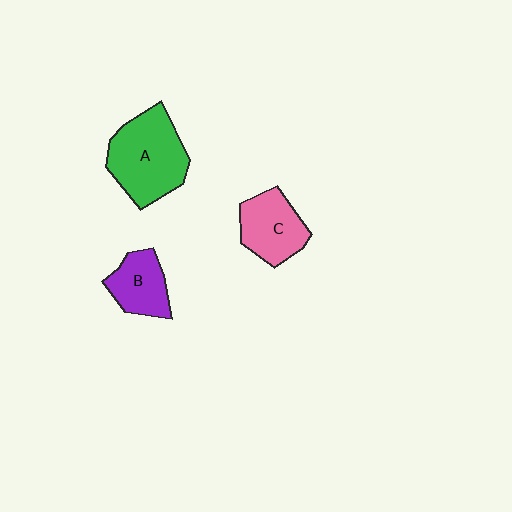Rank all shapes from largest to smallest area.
From largest to smallest: A (green), C (pink), B (purple).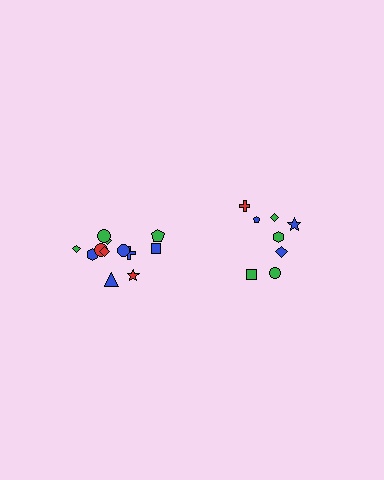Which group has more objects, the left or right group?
The left group.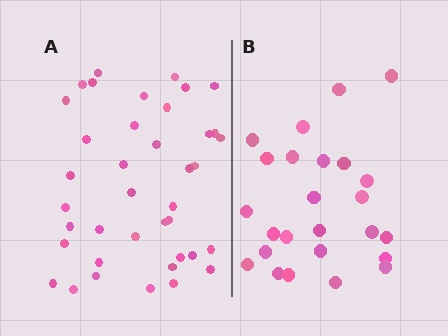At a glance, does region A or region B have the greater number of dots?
Region A (the left region) has more dots.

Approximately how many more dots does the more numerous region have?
Region A has approximately 15 more dots than region B.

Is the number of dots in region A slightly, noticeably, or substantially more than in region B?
Region A has substantially more. The ratio is roughly 1.6 to 1.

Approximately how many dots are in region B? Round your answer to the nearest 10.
About 20 dots. (The exact count is 25, which rounds to 20.)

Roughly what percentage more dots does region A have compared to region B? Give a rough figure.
About 55% more.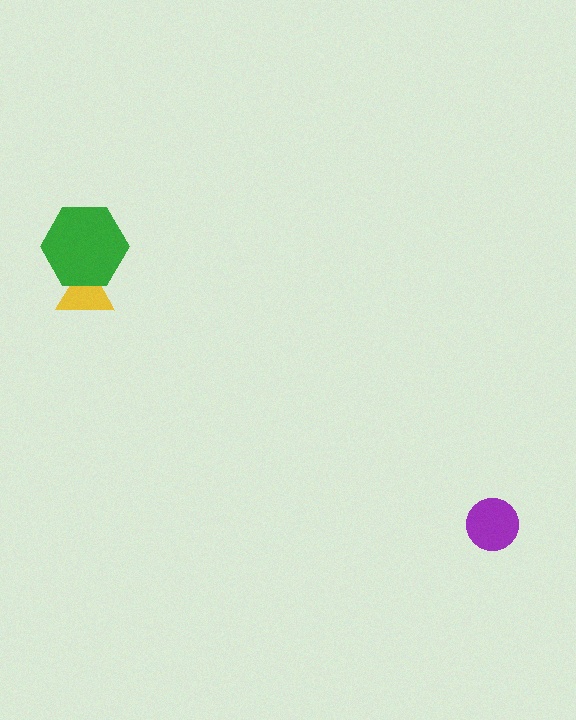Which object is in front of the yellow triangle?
The green hexagon is in front of the yellow triangle.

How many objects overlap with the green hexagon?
1 object overlaps with the green hexagon.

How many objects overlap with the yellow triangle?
1 object overlaps with the yellow triangle.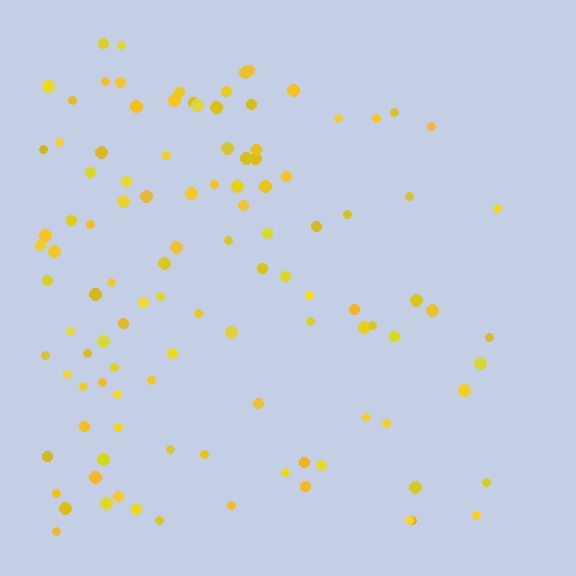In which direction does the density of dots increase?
From right to left, with the left side densest.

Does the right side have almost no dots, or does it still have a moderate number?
Still a moderate number, just noticeably fewer than the left.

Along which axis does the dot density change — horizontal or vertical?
Horizontal.